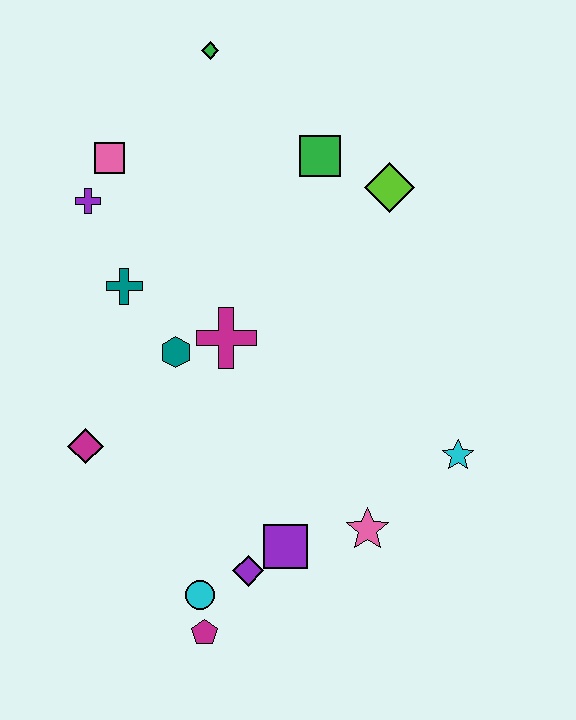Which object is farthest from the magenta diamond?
The green diamond is farthest from the magenta diamond.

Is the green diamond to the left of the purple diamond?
Yes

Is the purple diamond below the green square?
Yes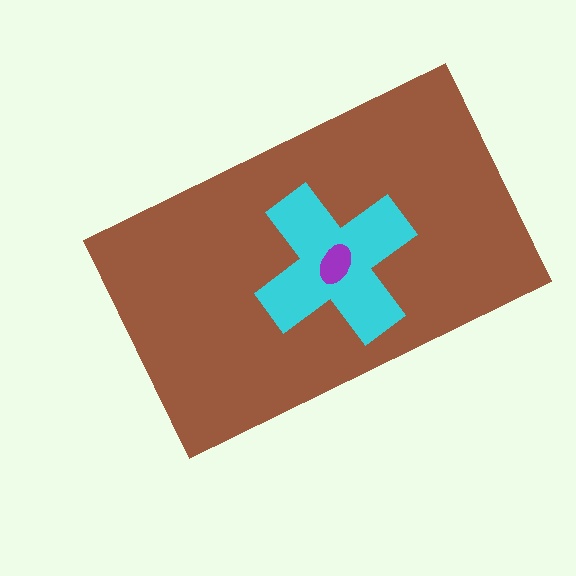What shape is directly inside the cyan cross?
The purple ellipse.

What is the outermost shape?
The brown rectangle.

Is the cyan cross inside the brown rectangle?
Yes.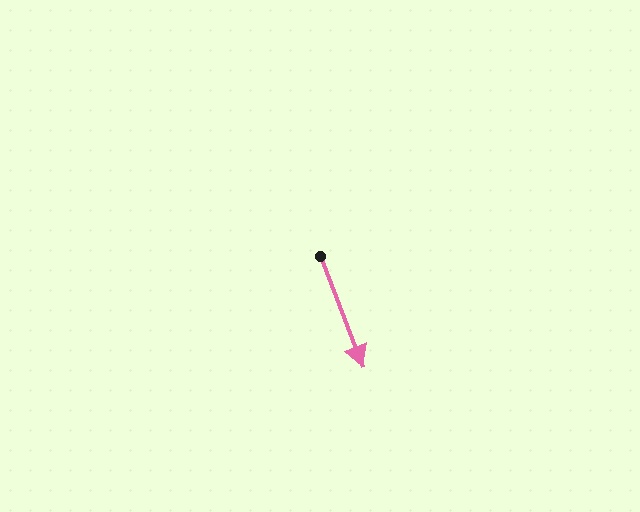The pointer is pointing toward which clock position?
Roughly 5 o'clock.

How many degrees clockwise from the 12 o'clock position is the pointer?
Approximately 159 degrees.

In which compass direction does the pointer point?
South.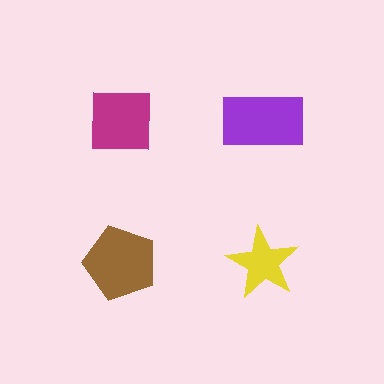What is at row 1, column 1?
A magenta square.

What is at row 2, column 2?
A yellow star.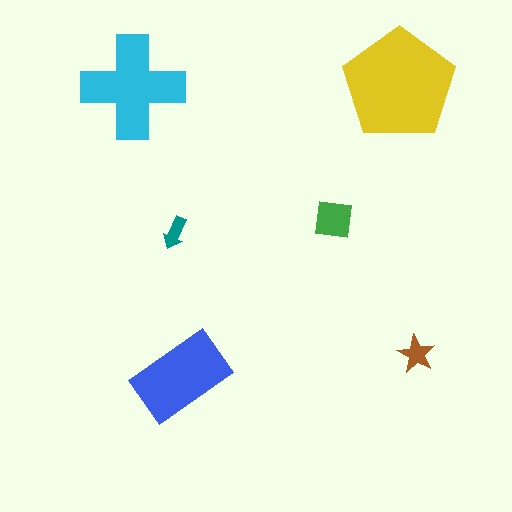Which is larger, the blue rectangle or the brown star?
The blue rectangle.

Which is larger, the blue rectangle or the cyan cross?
The cyan cross.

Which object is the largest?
The yellow pentagon.